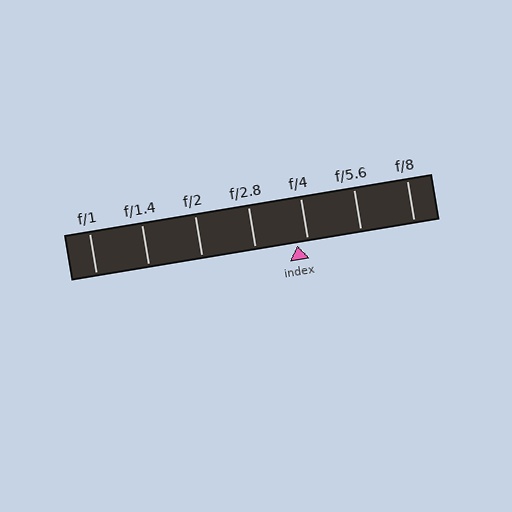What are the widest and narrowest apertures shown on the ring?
The widest aperture shown is f/1 and the narrowest is f/8.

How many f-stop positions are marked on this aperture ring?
There are 7 f-stop positions marked.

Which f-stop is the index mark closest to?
The index mark is closest to f/4.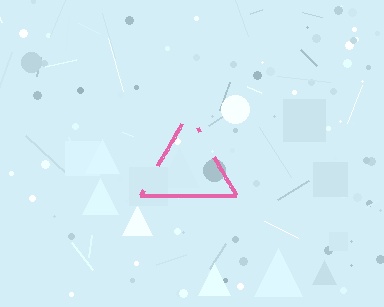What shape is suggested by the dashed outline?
The dashed outline suggests a triangle.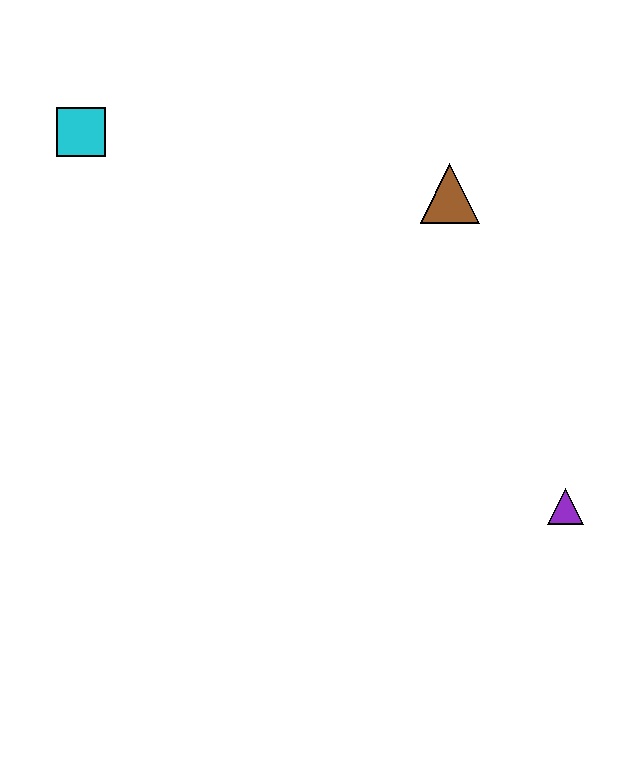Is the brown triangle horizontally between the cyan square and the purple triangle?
Yes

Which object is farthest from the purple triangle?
The cyan square is farthest from the purple triangle.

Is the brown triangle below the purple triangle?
No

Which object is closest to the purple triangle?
The brown triangle is closest to the purple triangle.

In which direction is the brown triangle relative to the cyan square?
The brown triangle is to the right of the cyan square.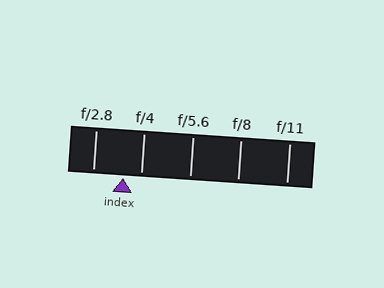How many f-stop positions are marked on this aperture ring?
There are 5 f-stop positions marked.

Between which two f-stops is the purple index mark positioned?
The index mark is between f/2.8 and f/4.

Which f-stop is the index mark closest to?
The index mark is closest to f/4.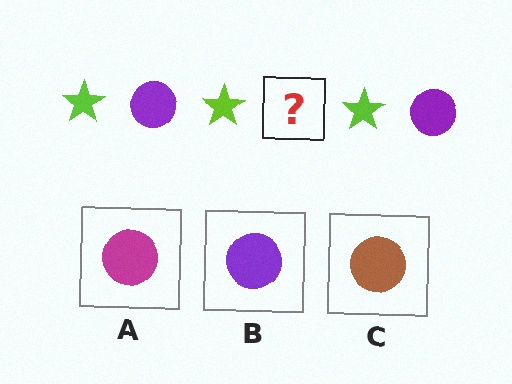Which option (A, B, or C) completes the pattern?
B.